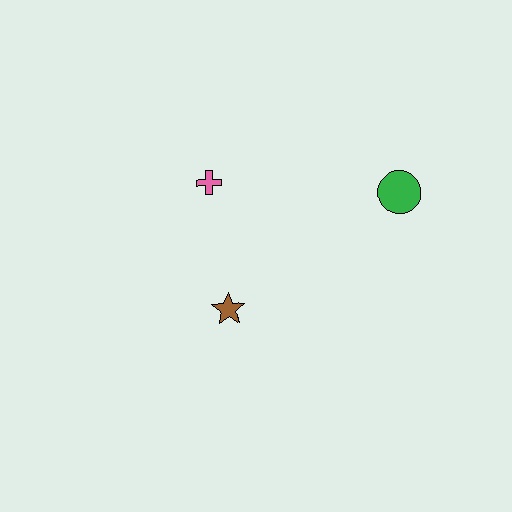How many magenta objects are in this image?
There are no magenta objects.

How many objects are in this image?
There are 3 objects.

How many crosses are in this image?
There is 1 cross.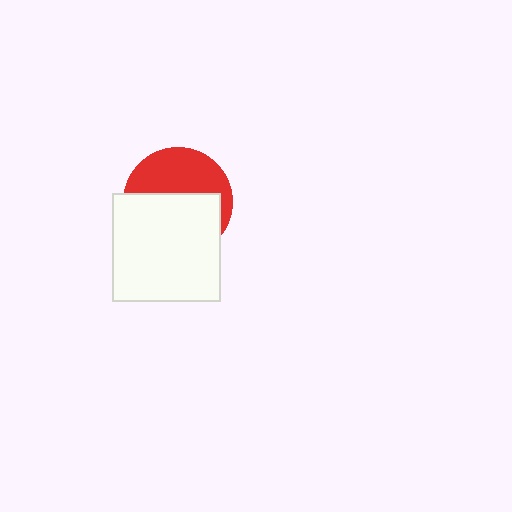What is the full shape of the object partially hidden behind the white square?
The partially hidden object is a red circle.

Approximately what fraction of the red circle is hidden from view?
Roughly 56% of the red circle is hidden behind the white square.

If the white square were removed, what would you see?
You would see the complete red circle.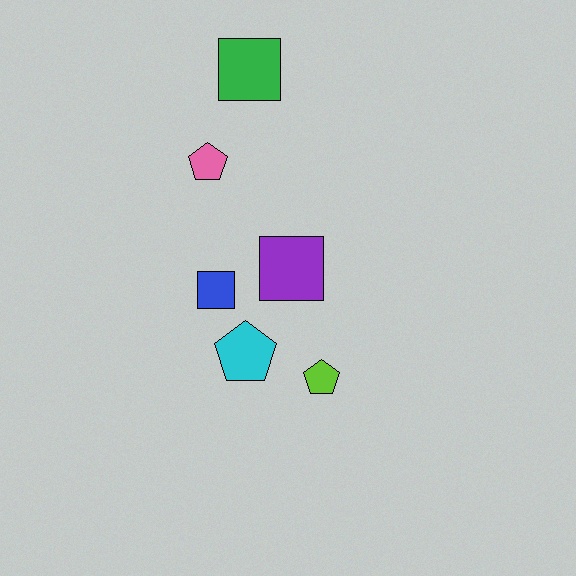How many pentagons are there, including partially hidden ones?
There are 3 pentagons.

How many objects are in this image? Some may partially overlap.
There are 6 objects.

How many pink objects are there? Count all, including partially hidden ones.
There is 1 pink object.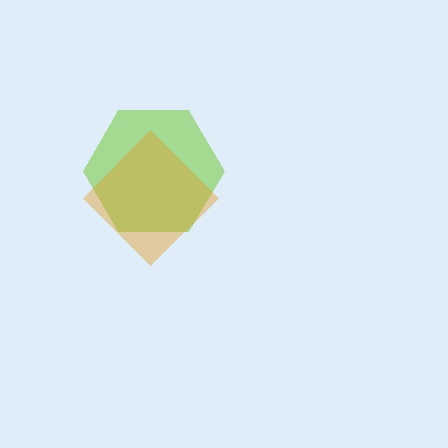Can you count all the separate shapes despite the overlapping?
Yes, there are 2 separate shapes.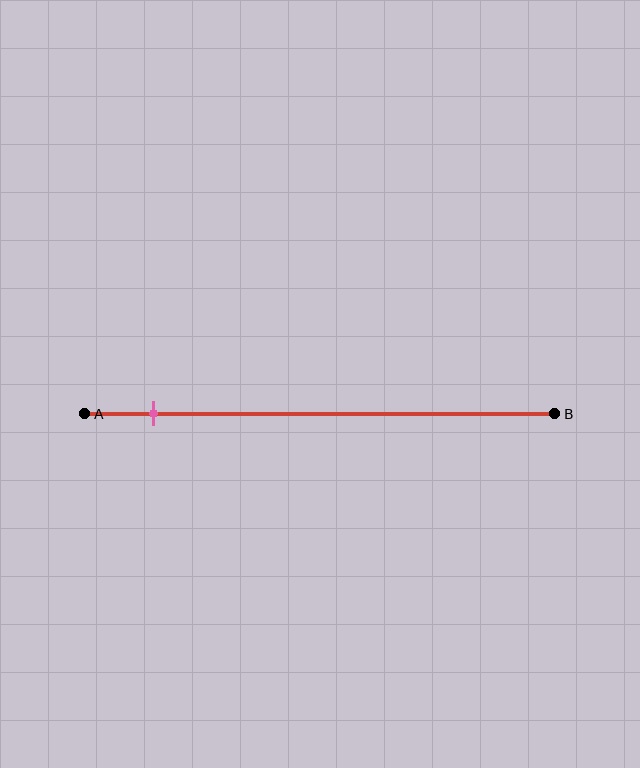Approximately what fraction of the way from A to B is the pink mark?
The pink mark is approximately 15% of the way from A to B.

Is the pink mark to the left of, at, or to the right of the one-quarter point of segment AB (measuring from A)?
The pink mark is to the left of the one-quarter point of segment AB.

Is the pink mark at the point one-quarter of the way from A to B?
No, the mark is at about 15% from A, not at the 25% one-quarter point.